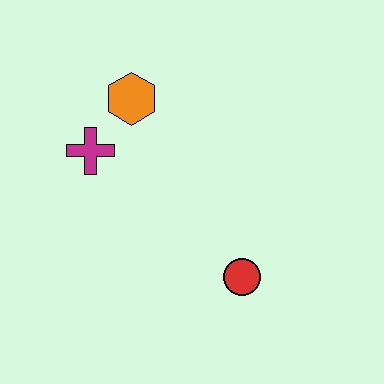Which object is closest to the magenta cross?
The orange hexagon is closest to the magenta cross.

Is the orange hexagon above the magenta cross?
Yes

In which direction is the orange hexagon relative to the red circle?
The orange hexagon is above the red circle.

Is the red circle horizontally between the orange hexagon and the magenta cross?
No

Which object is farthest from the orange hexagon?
The red circle is farthest from the orange hexagon.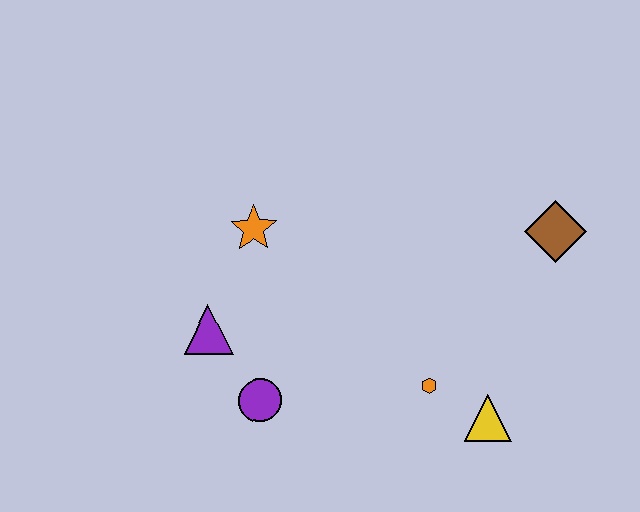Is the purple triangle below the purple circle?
No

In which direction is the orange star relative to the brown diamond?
The orange star is to the left of the brown diamond.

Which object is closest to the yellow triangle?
The orange hexagon is closest to the yellow triangle.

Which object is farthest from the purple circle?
The brown diamond is farthest from the purple circle.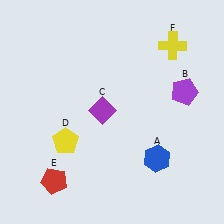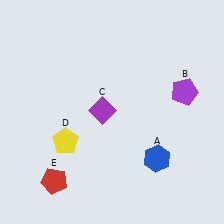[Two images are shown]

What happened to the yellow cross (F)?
The yellow cross (F) was removed in Image 2. It was in the top-right area of Image 1.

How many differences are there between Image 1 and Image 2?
There is 1 difference between the two images.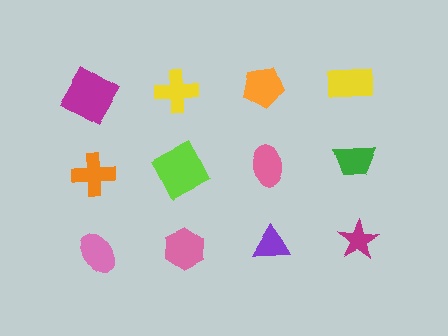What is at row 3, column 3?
A purple triangle.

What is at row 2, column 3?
A pink ellipse.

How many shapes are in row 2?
4 shapes.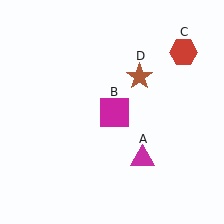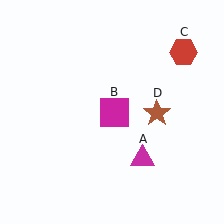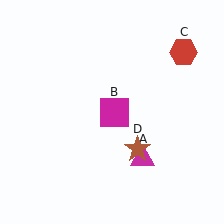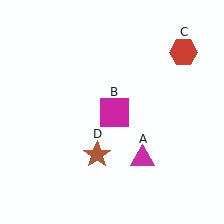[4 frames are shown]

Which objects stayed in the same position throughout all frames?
Magenta triangle (object A) and magenta square (object B) and red hexagon (object C) remained stationary.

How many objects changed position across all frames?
1 object changed position: brown star (object D).